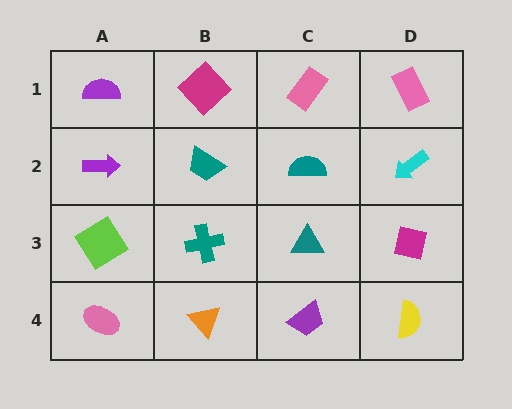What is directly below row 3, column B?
An orange triangle.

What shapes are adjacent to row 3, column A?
A purple arrow (row 2, column A), a pink ellipse (row 4, column A), a teal cross (row 3, column B).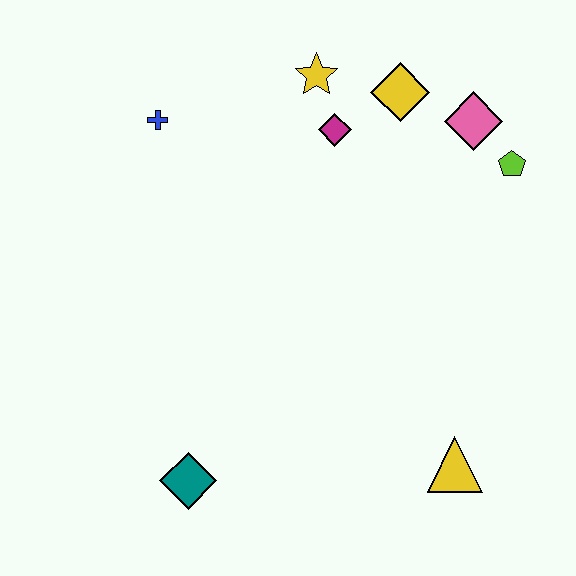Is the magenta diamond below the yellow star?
Yes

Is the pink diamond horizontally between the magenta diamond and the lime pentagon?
Yes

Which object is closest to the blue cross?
The yellow star is closest to the blue cross.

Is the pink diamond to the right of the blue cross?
Yes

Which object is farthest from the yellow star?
The teal diamond is farthest from the yellow star.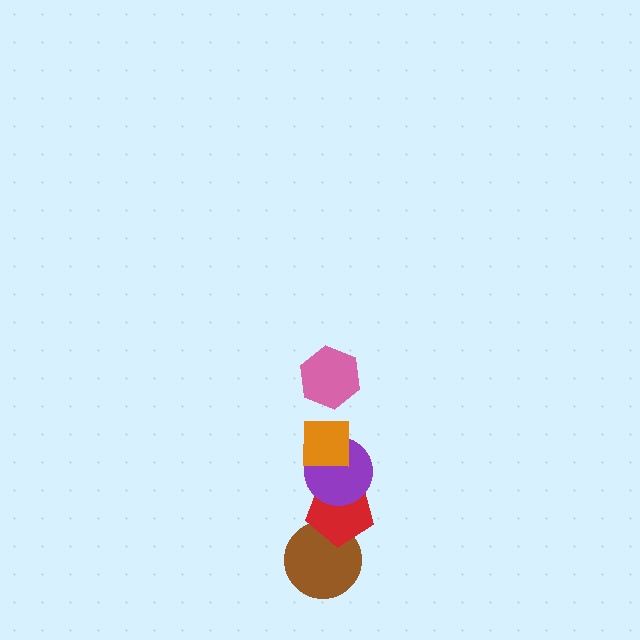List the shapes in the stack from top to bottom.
From top to bottom: the pink hexagon, the orange square, the purple circle, the red pentagon, the brown circle.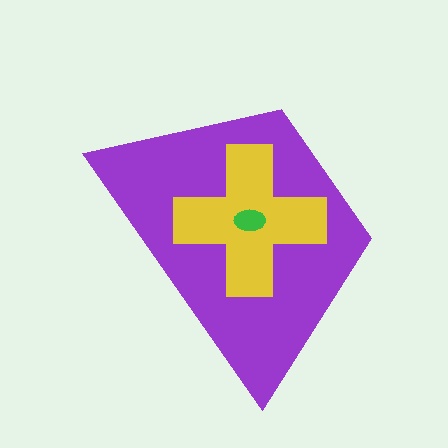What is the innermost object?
The green ellipse.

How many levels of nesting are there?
3.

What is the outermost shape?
The purple trapezoid.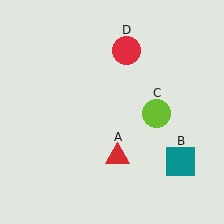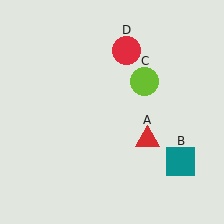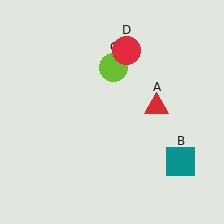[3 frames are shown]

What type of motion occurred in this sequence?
The red triangle (object A), lime circle (object C) rotated counterclockwise around the center of the scene.